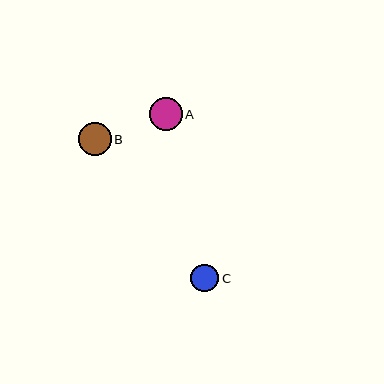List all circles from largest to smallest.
From largest to smallest: B, A, C.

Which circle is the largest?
Circle B is the largest with a size of approximately 33 pixels.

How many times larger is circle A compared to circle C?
Circle A is approximately 1.2 times the size of circle C.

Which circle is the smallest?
Circle C is the smallest with a size of approximately 28 pixels.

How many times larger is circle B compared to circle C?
Circle B is approximately 1.2 times the size of circle C.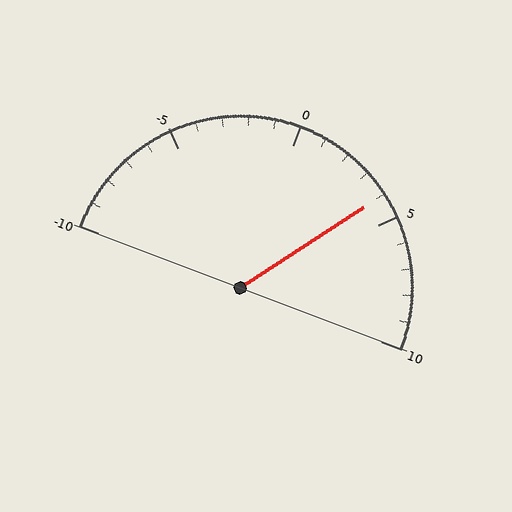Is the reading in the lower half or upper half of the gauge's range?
The reading is in the upper half of the range (-10 to 10).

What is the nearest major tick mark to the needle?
The nearest major tick mark is 5.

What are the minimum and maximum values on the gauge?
The gauge ranges from -10 to 10.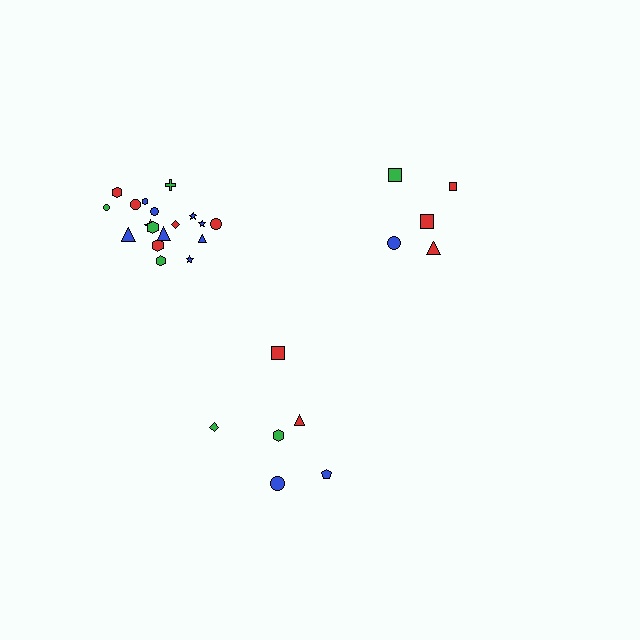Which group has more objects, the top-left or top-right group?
The top-left group.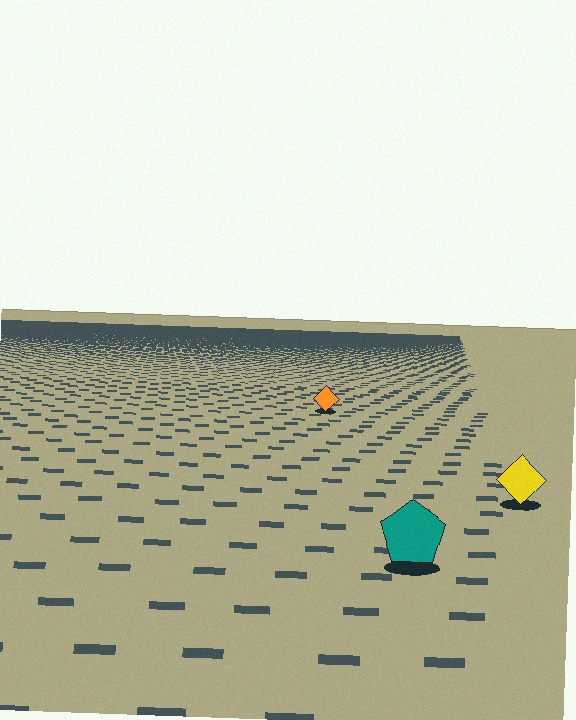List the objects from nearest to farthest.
From nearest to farthest: the teal pentagon, the yellow diamond, the orange diamond.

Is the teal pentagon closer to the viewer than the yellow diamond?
Yes. The teal pentagon is closer — you can tell from the texture gradient: the ground texture is coarser near it.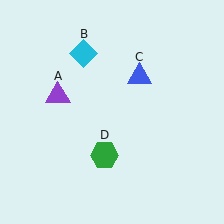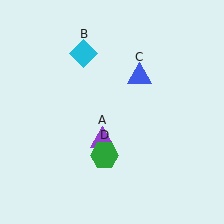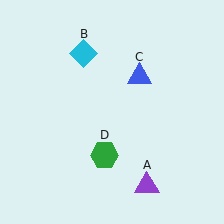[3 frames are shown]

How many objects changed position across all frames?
1 object changed position: purple triangle (object A).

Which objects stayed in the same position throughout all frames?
Cyan diamond (object B) and blue triangle (object C) and green hexagon (object D) remained stationary.